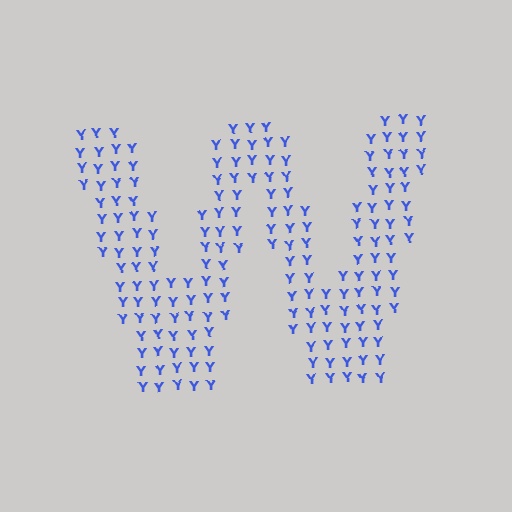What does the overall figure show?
The overall figure shows the letter W.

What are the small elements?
The small elements are letter Y's.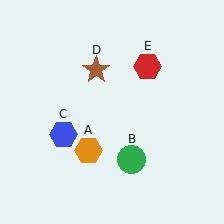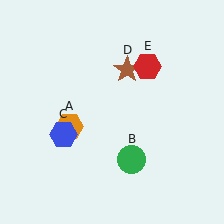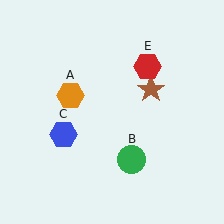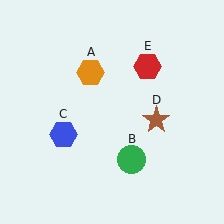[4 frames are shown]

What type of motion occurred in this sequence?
The orange hexagon (object A), brown star (object D) rotated clockwise around the center of the scene.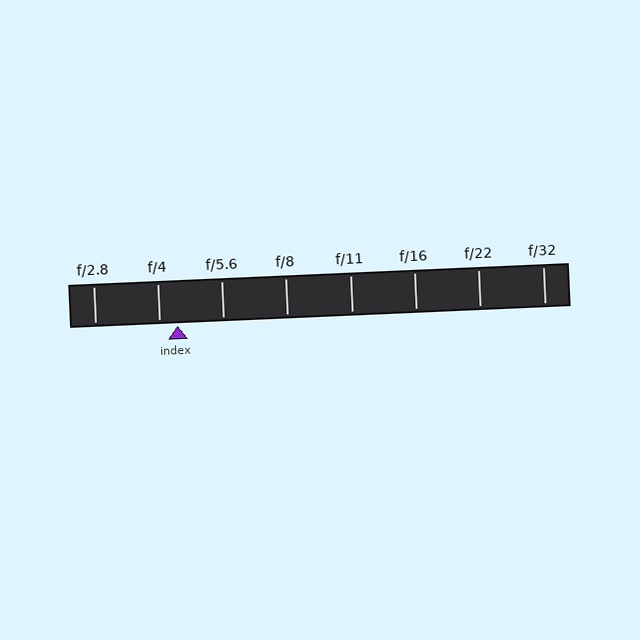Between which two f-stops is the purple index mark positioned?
The index mark is between f/4 and f/5.6.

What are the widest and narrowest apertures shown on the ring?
The widest aperture shown is f/2.8 and the narrowest is f/32.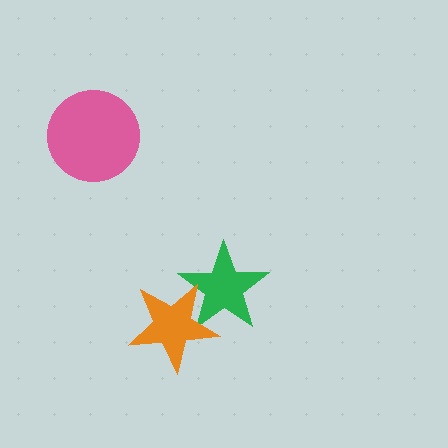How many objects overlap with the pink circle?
0 objects overlap with the pink circle.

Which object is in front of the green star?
The orange star is in front of the green star.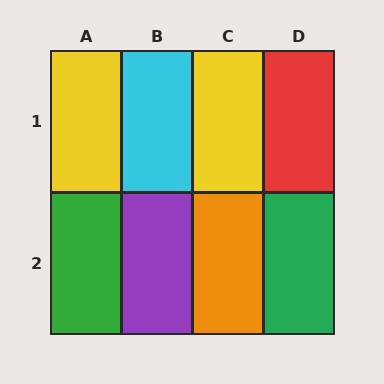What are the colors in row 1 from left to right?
Yellow, cyan, yellow, red.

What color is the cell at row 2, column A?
Green.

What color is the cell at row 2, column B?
Purple.